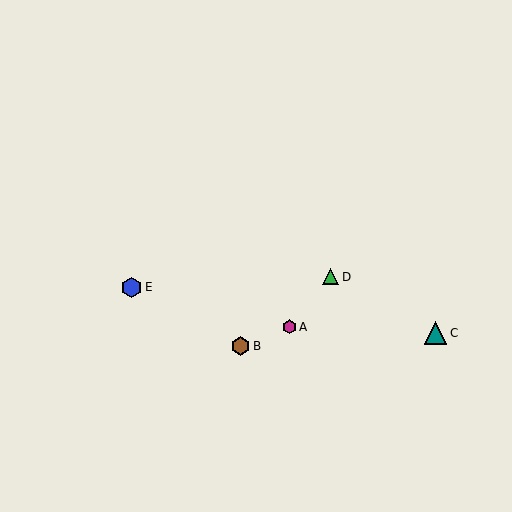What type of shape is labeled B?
Shape B is a brown hexagon.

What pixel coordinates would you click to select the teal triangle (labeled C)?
Click at (435, 333) to select the teal triangle C.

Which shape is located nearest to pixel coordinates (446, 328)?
The teal triangle (labeled C) at (435, 333) is nearest to that location.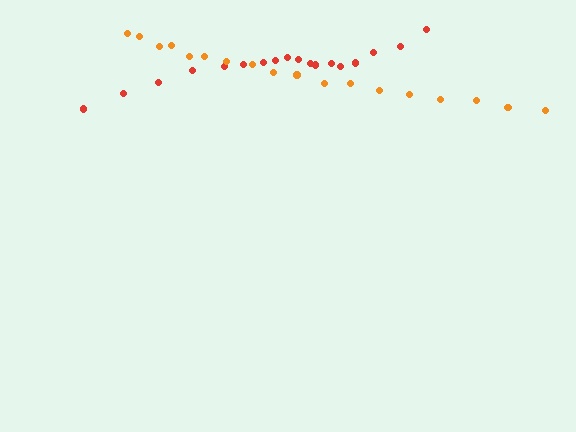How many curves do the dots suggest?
There are 2 distinct paths.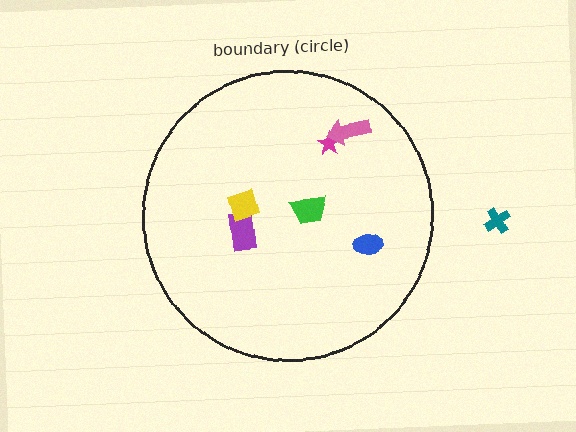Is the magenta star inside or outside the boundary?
Inside.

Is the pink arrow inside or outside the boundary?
Inside.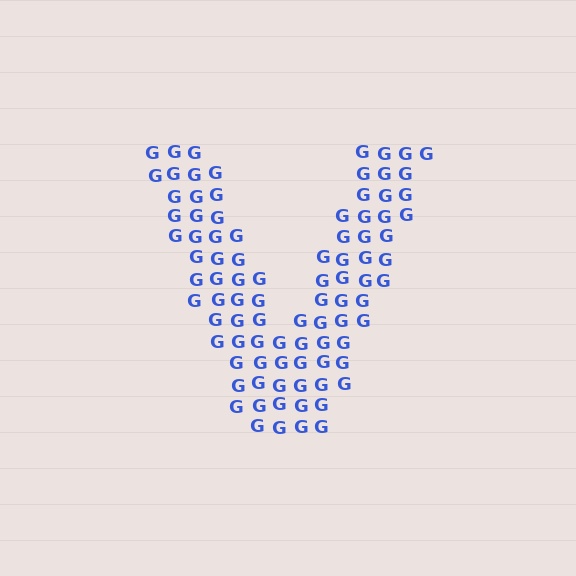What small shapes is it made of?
It is made of small letter G's.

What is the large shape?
The large shape is the letter V.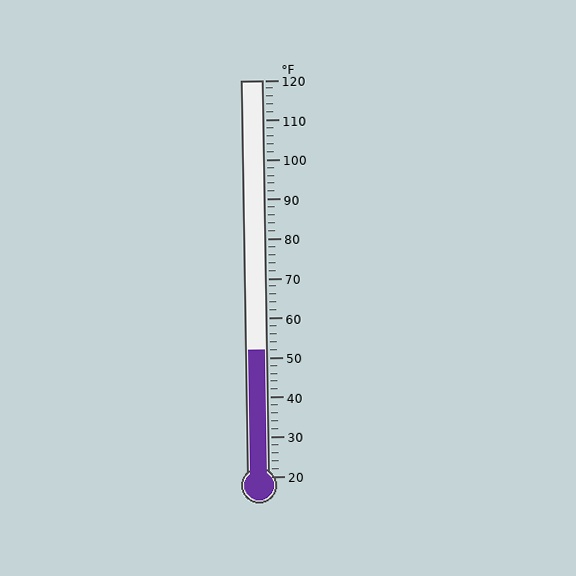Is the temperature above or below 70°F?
The temperature is below 70°F.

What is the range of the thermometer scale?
The thermometer scale ranges from 20°F to 120°F.